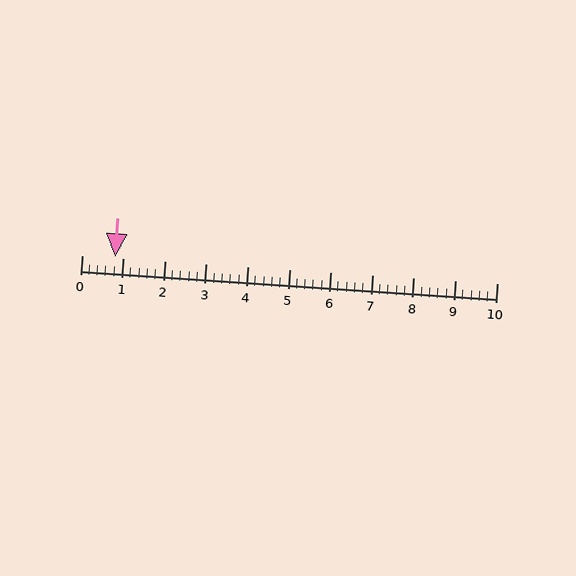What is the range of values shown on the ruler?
The ruler shows values from 0 to 10.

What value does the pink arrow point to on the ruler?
The pink arrow points to approximately 0.8.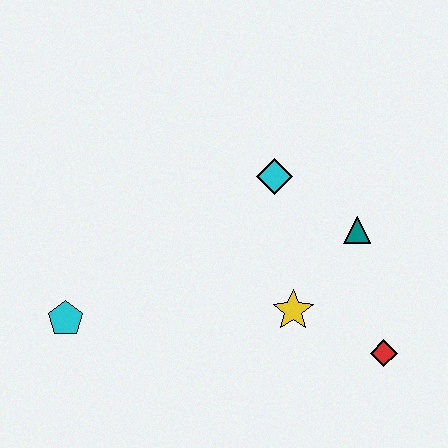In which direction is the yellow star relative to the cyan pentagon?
The yellow star is to the right of the cyan pentagon.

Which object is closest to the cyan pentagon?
The yellow star is closest to the cyan pentagon.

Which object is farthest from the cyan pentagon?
The red diamond is farthest from the cyan pentagon.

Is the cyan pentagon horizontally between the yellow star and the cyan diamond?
No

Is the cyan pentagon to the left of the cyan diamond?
Yes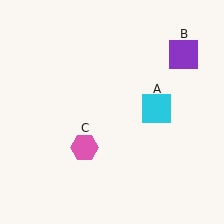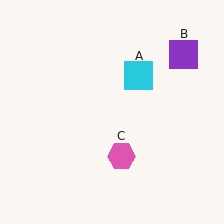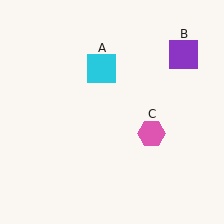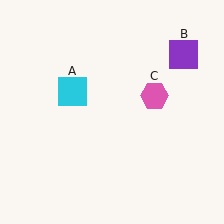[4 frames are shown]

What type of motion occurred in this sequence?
The cyan square (object A), pink hexagon (object C) rotated counterclockwise around the center of the scene.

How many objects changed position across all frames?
2 objects changed position: cyan square (object A), pink hexagon (object C).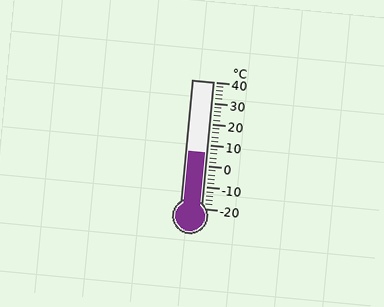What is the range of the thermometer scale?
The thermometer scale ranges from -20°C to 40°C.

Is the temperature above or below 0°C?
The temperature is above 0°C.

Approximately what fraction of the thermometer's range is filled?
The thermometer is filled to approximately 45% of its range.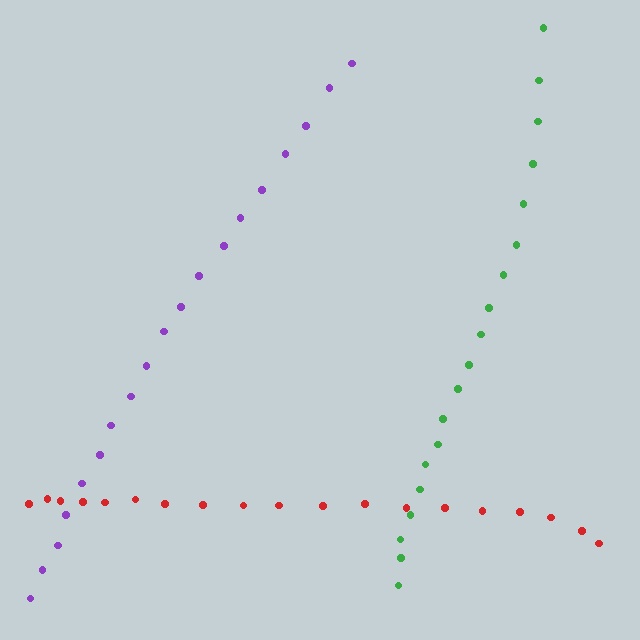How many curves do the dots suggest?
There are 3 distinct paths.